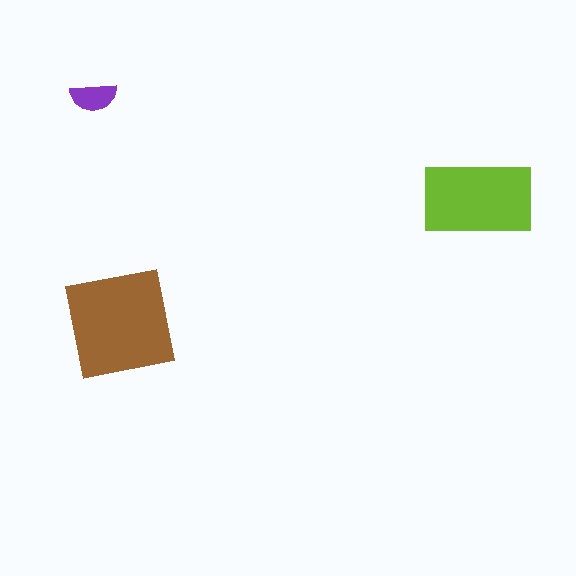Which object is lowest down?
The brown square is bottommost.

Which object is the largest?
The brown square.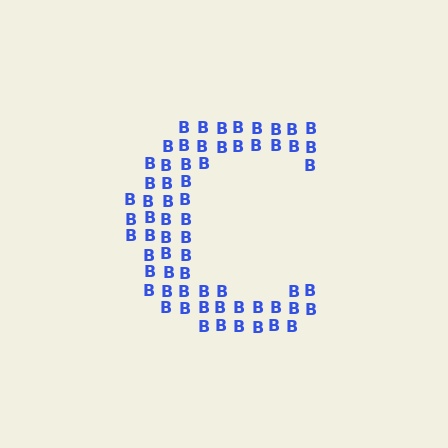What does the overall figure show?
The overall figure shows the letter C.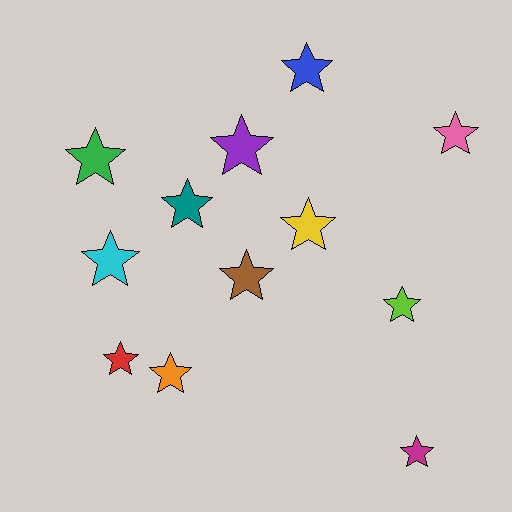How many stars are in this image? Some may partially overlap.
There are 12 stars.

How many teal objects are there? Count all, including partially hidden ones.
There is 1 teal object.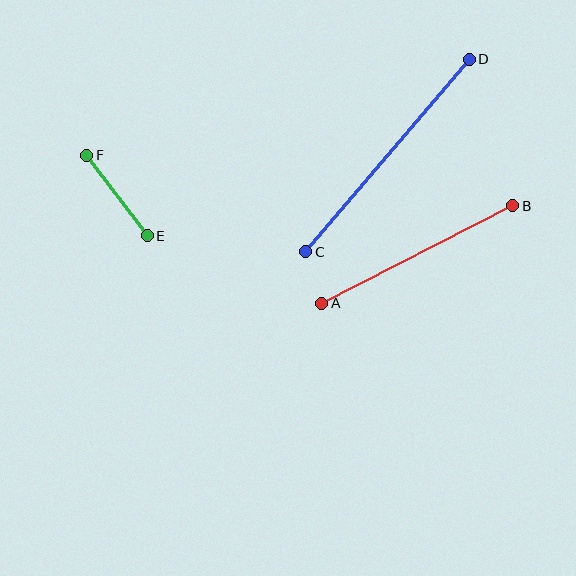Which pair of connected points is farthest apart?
Points C and D are farthest apart.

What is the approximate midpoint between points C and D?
The midpoint is at approximately (388, 155) pixels.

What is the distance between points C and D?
The distance is approximately 252 pixels.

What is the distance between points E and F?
The distance is approximately 101 pixels.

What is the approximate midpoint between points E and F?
The midpoint is at approximately (117, 196) pixels.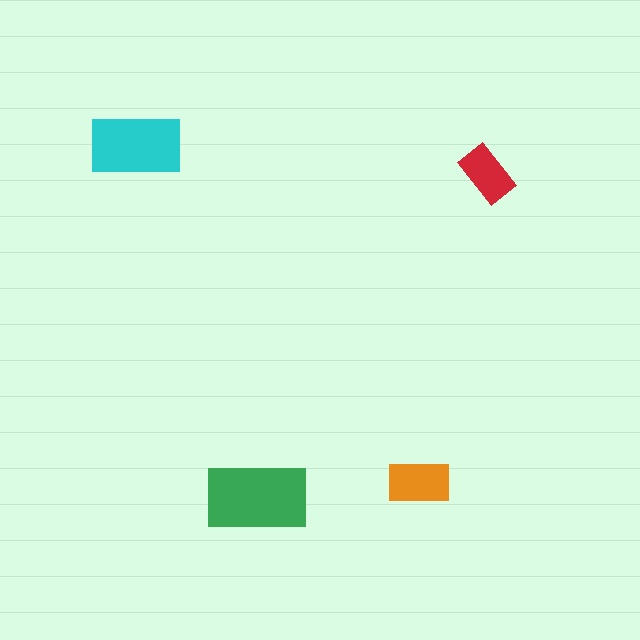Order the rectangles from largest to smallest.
the green one, the cyan one, the orange one, the red one.